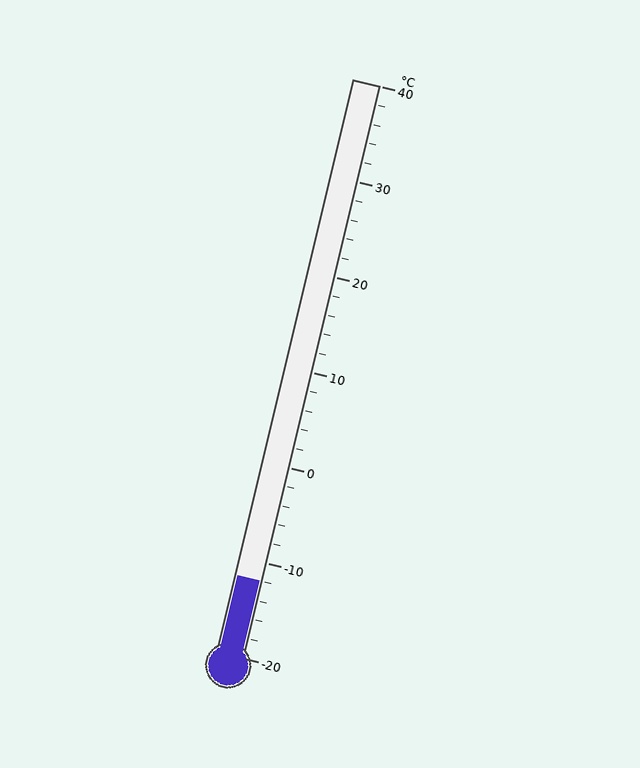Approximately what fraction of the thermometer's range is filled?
The thermometer is filled to approximately 15% of its range.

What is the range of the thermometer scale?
The thermometer scale ranges from -20°C to 40°C.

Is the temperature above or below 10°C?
The temperature is below 10°C.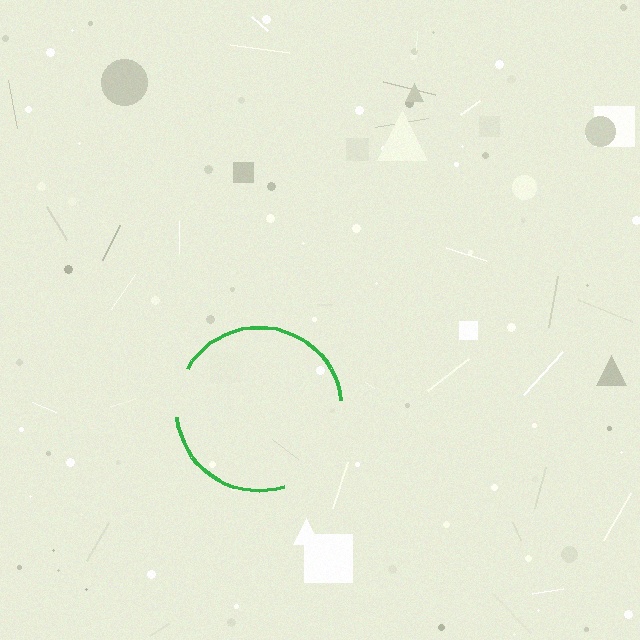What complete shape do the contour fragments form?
The contour fragments form a circle.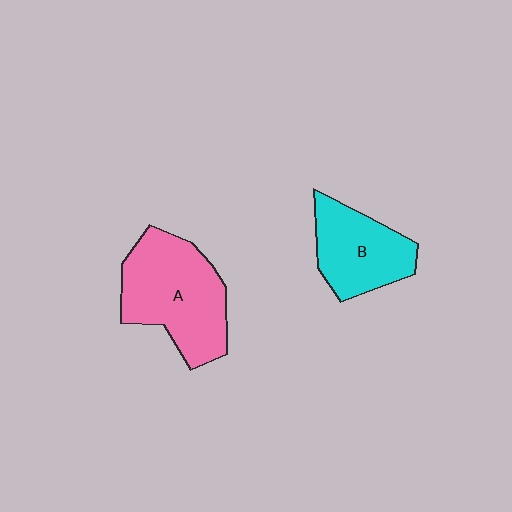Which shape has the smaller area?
Shape B (cyan).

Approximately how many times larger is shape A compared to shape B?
Approximately 1.4 times.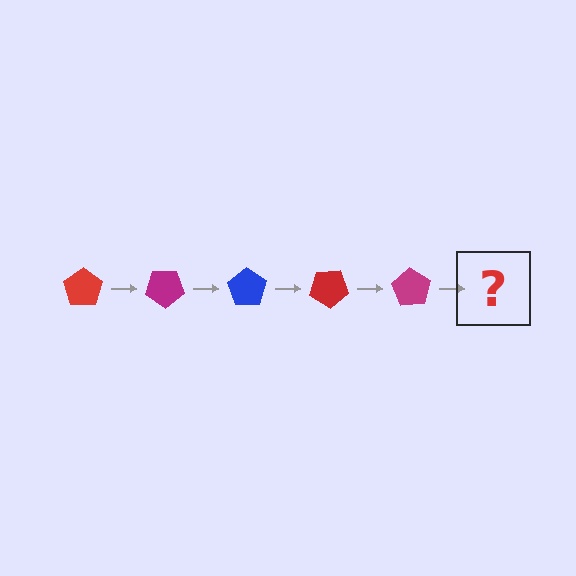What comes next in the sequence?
The next element should be a blue pentagon, rotated 175 degrees from the start.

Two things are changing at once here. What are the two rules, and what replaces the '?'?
The two rules are that it rotates 35 degrees each step and the color cycles through red, magenta, and blue. The '?' should be a blue pentagon, rotated 175 degrees from the start.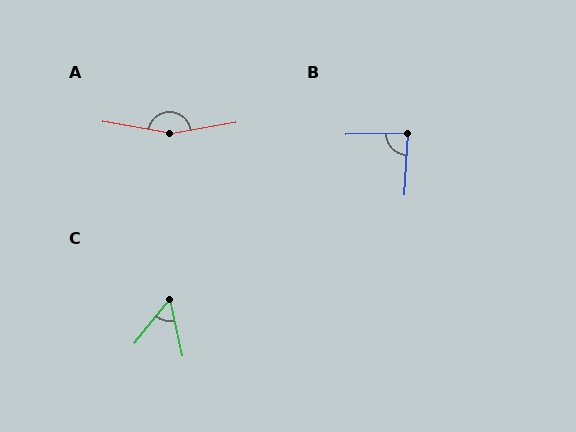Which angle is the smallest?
C, at approximately 51 degrees.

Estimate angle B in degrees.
Approximately 85 degrees.